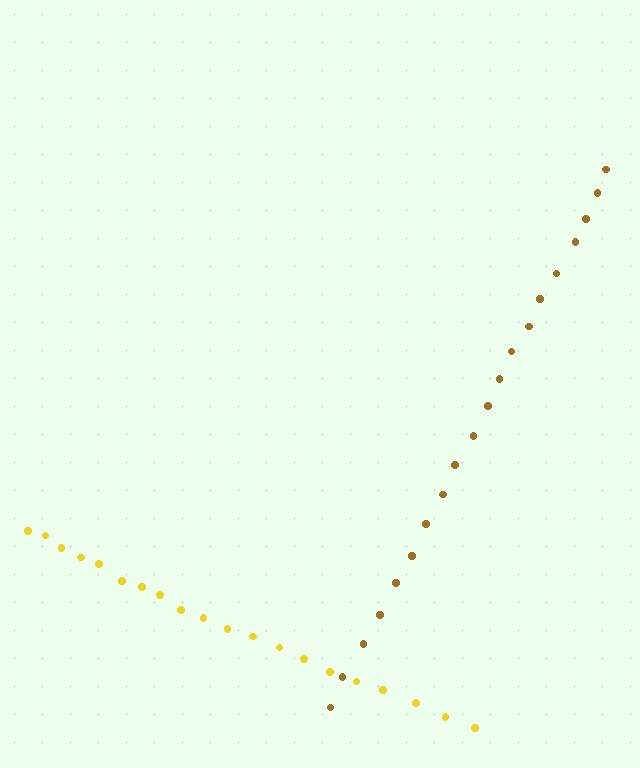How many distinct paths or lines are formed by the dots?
There are 2 distinct paths.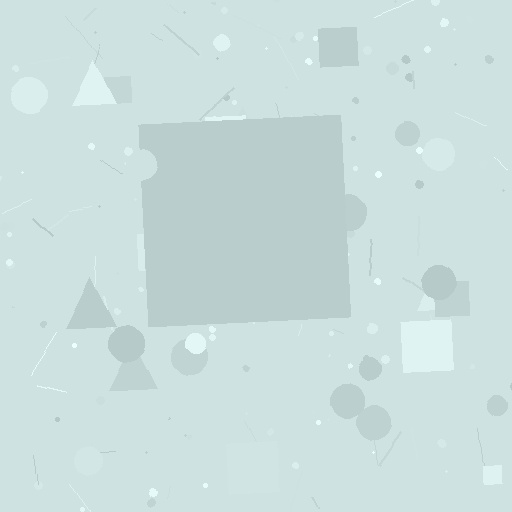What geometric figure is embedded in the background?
A square is embedded in the background.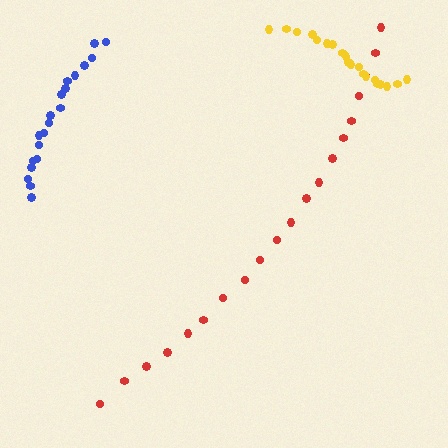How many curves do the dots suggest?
There are 3 distinct paths.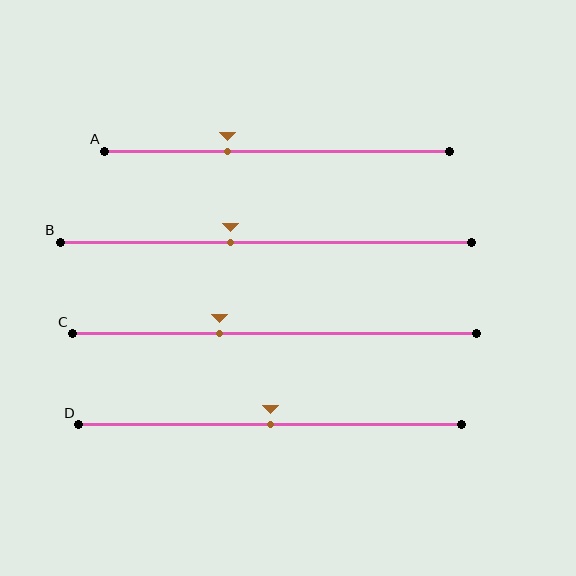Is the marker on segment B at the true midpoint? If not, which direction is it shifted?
No, the marker on segment B is shifted to the left by about 8% of the segment length.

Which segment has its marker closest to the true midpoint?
Segment D has its marker closest to the true midpoint.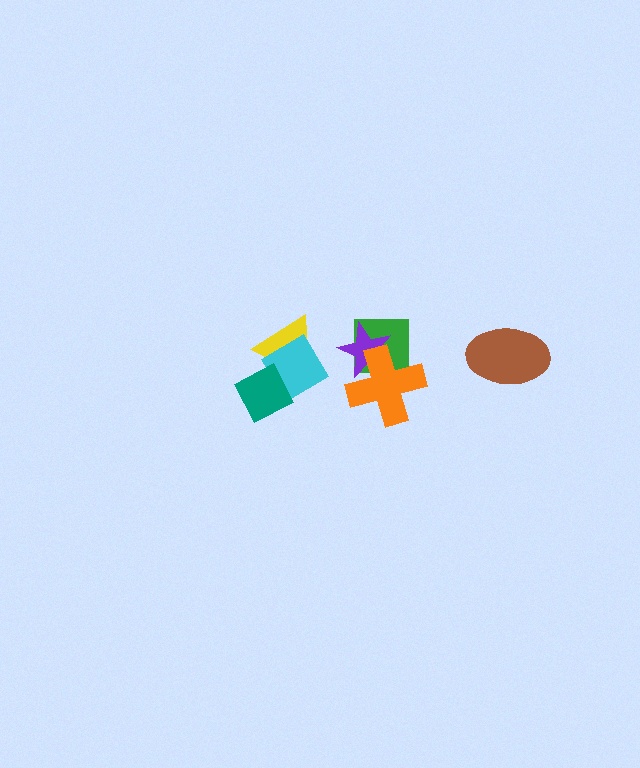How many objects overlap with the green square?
2 objects overlap with the green square.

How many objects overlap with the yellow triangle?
2 objects overlap with the yellow triangle.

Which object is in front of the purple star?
The orange cross is in front of the purple star.